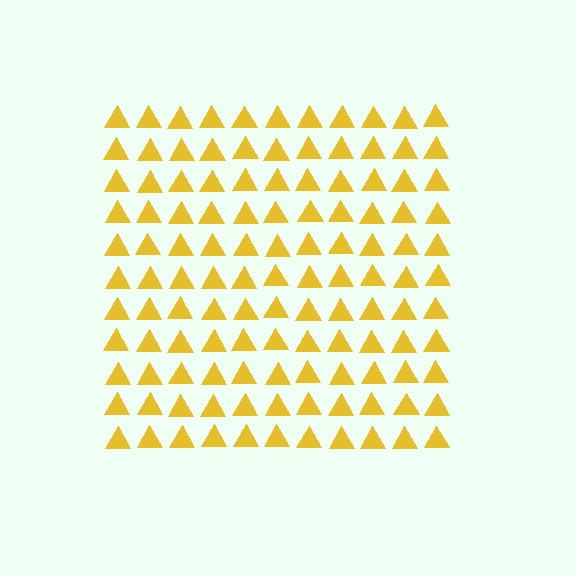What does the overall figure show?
The overall figure shows a square.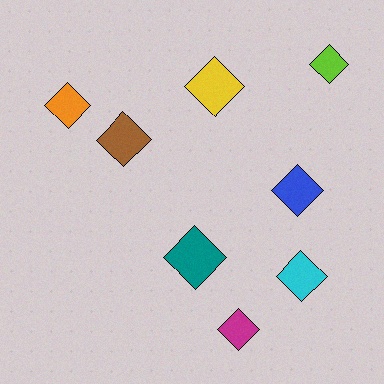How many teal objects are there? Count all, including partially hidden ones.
There is 1 teal object.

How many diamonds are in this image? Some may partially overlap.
There are 8 diamonds.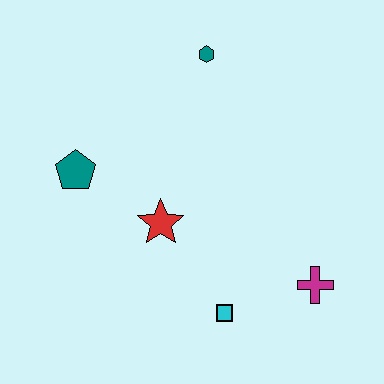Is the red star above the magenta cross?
Yes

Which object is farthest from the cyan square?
The teal hexagon is farthest from the cyan square.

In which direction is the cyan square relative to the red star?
The cyan square is below the red star.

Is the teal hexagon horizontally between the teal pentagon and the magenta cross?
Yes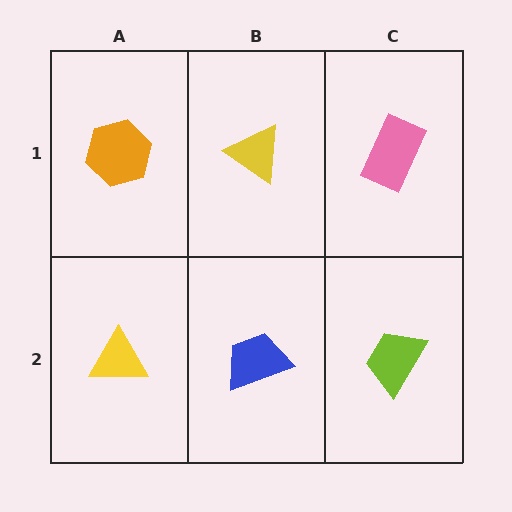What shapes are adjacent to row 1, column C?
A lime trapezoid (row 2, column C), a yellow triangle (row 1, column B).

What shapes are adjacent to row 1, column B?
A blue trapezoid (row 2, column B), an orange hexagon (row 1, column A), a pink rectangle (row 1, column C).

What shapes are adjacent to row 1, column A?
A yellow triangle (row 2, column A), a yellow triangle (row 1, column B).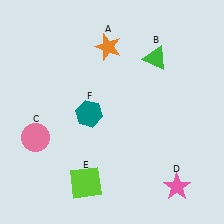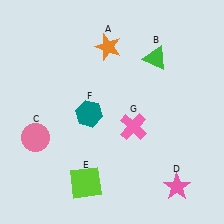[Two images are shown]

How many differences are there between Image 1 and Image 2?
There is 1 difference between the two images.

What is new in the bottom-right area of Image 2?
A pink cross (G) was added in the bottom-right area of Image 2.